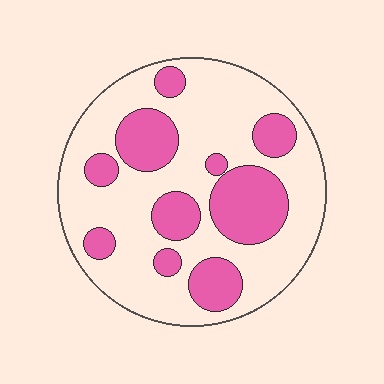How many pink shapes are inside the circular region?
10.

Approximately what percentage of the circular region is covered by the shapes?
Approximately 30%.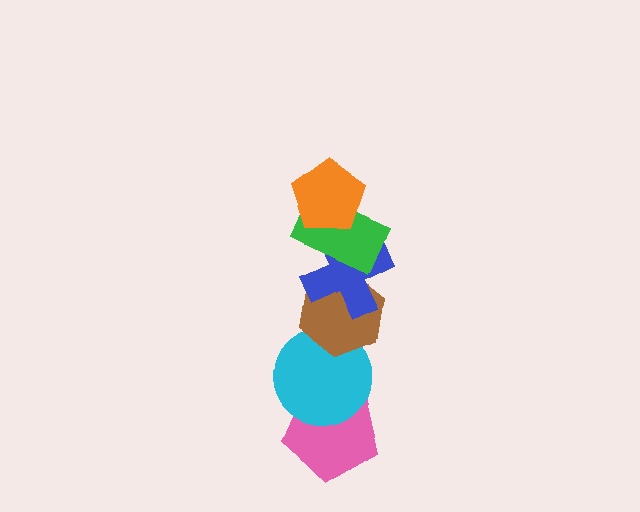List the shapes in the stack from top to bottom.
From top to bottom: the orange pentagon, the green rectangle, the blue cross, the brown hexagon, the cyan circle, the pink pentagon.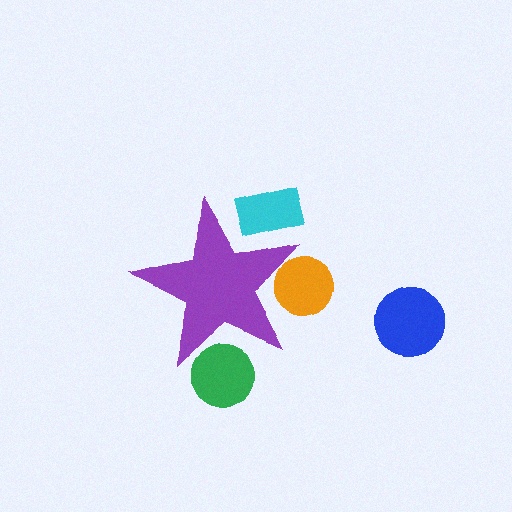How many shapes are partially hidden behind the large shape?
3 shapes are partially hidden.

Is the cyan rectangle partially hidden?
Yes, the cyan rectangle is partially hidden behind the purple star.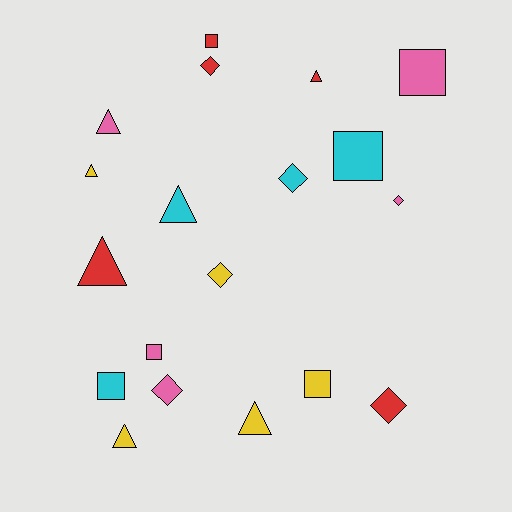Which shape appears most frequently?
Triangle, with 7 objects.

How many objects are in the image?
There are 19 objects.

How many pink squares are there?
There are 2 pink squares.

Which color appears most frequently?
Pink, with 5 objects.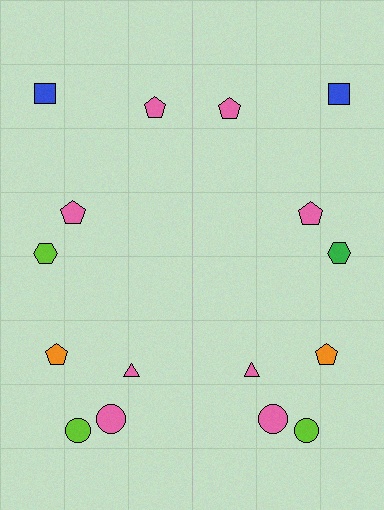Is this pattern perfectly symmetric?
No, the pattern is not perfectly symmetric. The green hexagon on the right side breaks the symmetry — its mirror counterpart is lime.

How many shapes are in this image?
There are 16 shapes in this image.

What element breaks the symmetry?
The green hexagon on the right side breaks the symmetry — its mirror counterpart is lime.